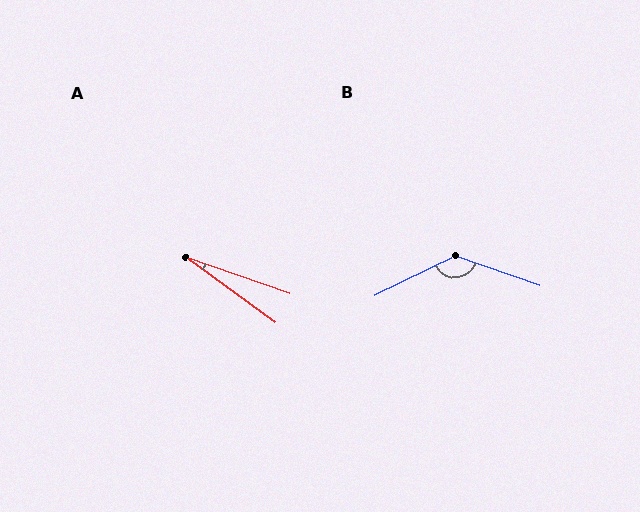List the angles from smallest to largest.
A (17°), B (134°).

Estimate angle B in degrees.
Approximately 134 degrees.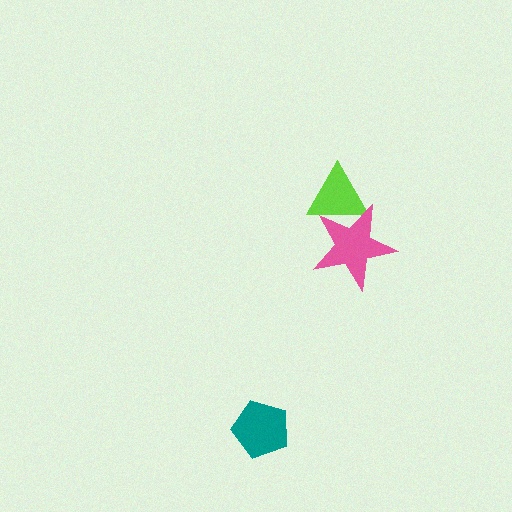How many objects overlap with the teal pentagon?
0 objects overlap with the teal pentagon.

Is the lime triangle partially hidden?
Yes, it is partially covered by another shape.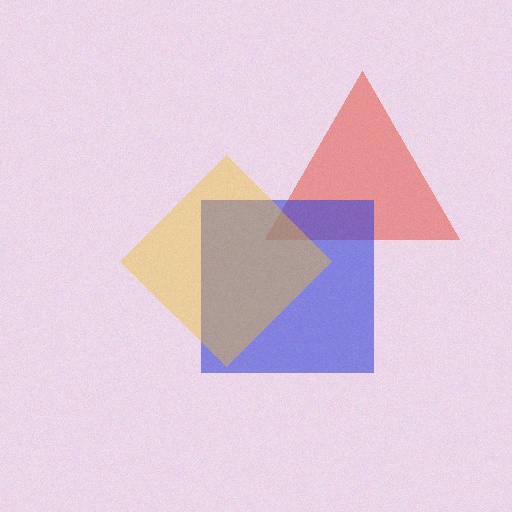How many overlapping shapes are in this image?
There are 3 overlapping shapes in the image.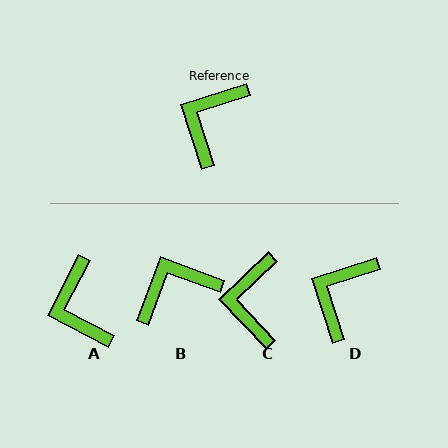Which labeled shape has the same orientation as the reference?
D.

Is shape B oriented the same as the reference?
No, it is off by about 38 degrees.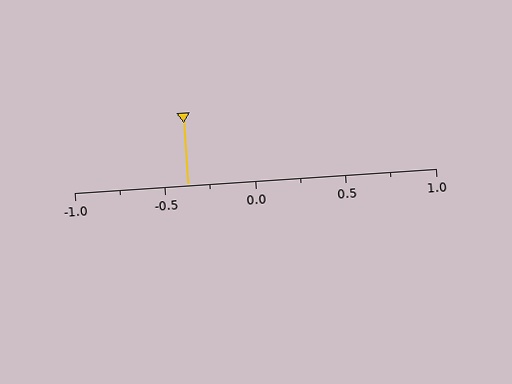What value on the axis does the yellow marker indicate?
The marker indicates approximately -0.38.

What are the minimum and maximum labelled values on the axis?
The axis runs from -1.0 to 1.0.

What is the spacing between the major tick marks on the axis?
The major ticks are spaced 0.5 apart.